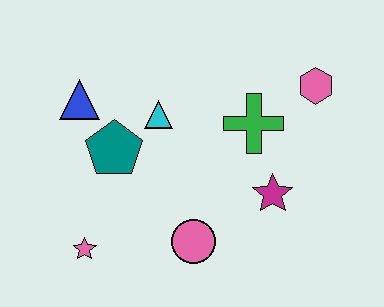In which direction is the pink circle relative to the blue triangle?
The pink circle is below the blue triangle.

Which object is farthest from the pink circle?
The pink hexagon is farthest from the pink circle.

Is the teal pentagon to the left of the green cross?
Yes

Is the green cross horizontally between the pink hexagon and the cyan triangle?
Yes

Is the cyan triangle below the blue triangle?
Yes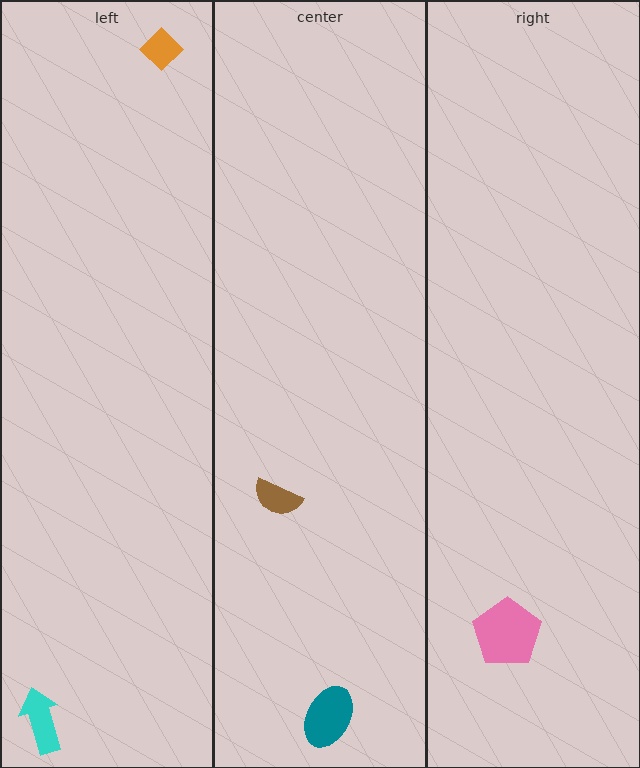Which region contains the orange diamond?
The left region.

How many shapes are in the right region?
1.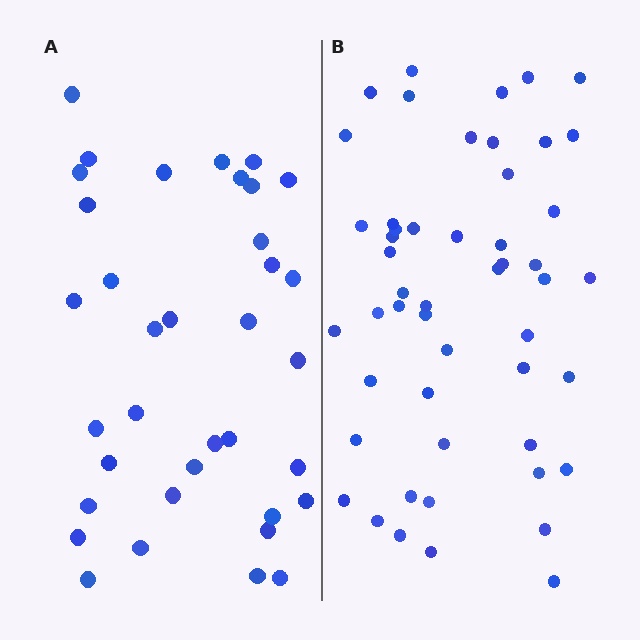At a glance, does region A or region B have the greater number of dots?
Region B (the right region) has more dots.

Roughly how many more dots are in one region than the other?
Region B has approximately 15 more dots than region A.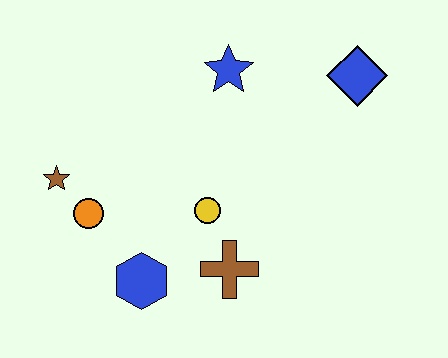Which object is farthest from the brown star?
The blue diamond is farthest from the brown star.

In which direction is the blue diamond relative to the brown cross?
The blue diamond is above the brown cross.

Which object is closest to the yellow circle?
The brown cross is closest to the yellow circle.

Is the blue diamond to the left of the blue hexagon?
No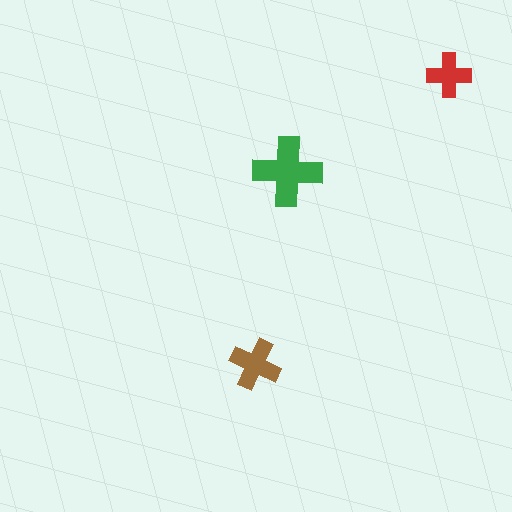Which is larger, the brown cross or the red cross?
The brown one.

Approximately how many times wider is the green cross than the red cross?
About 1.5 times wider.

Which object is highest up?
The red cross is topmost.